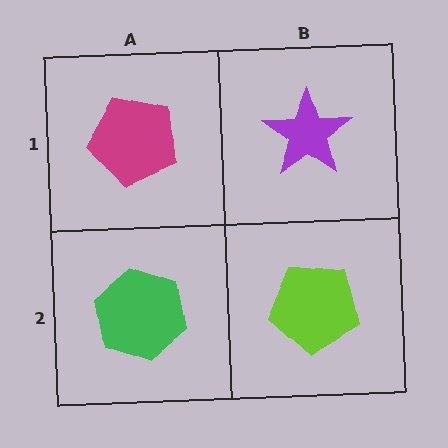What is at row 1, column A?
A magenta pentagon.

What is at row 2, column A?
A green hexagon.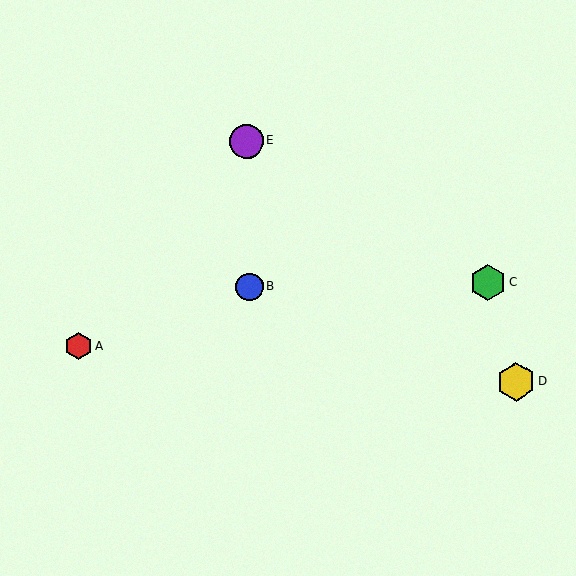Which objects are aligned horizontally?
Objects B, C are aligned horizontally.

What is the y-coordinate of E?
Object E is at y≈141.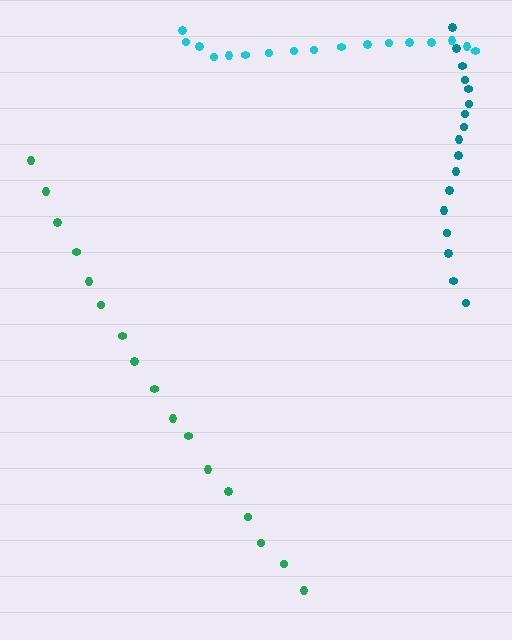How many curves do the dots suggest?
There are 3 distinct paths.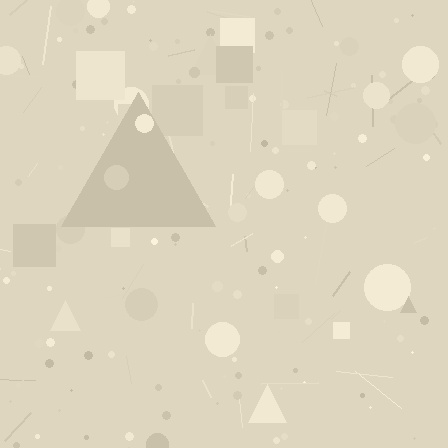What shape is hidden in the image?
A triangle is hidden in the image.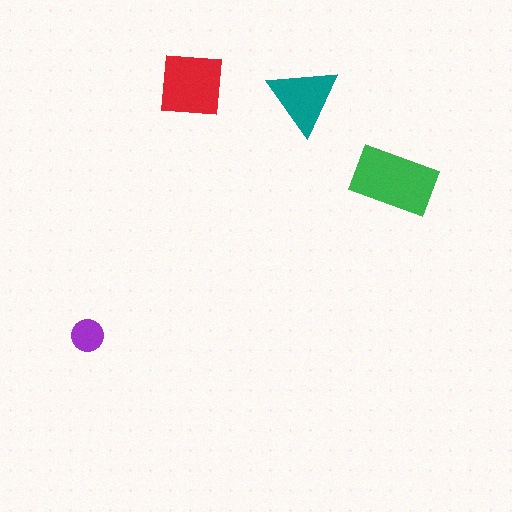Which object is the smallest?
The purple circle.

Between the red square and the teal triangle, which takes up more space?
The red square.